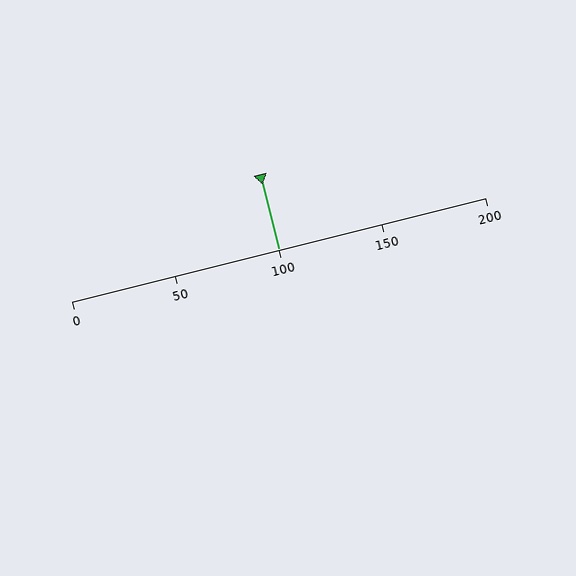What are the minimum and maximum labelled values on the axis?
The axis runs from 0 to 200.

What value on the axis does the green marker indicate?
The marker indicates approximately 100.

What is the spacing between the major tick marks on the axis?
The major ticks are spaced 50 apart.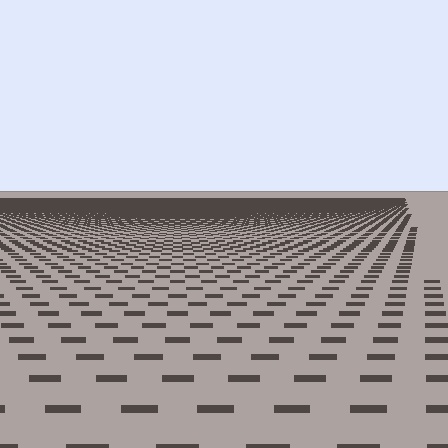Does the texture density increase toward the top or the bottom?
Density increases toward the top.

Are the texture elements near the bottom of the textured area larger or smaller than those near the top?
Larger. Near the bottom, elements are closer to the viewer and appear at a bigger on-screen size.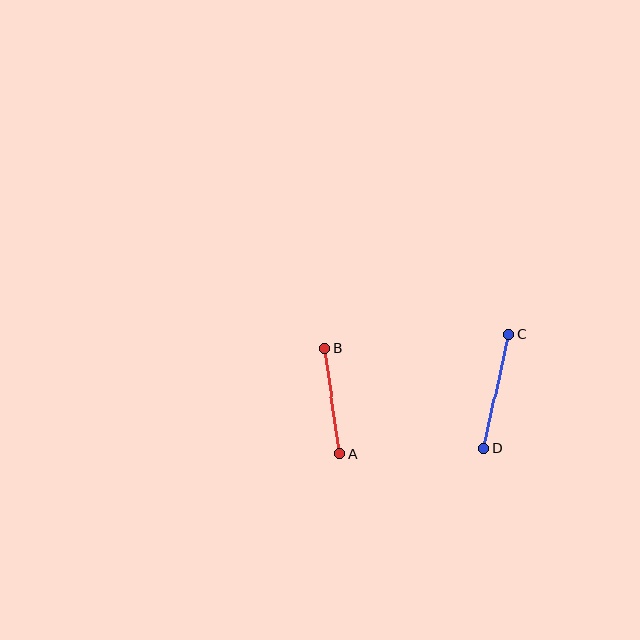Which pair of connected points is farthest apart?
Points C and D are farthest apart.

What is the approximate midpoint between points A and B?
The midpoint is at approximately (332, 401) pixels.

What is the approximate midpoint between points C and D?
The midpoint is at approximately (496, 391) pixels.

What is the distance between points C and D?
The distance is approximately 116 pixels.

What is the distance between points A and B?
The distance is approximately 107 pixels.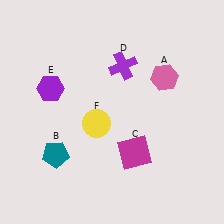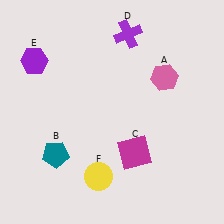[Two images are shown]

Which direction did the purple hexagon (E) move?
The purple hexagon (E) moved up.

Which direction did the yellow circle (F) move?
The yellow circle (F) moved down.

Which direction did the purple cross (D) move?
The purple cross (D) moved up.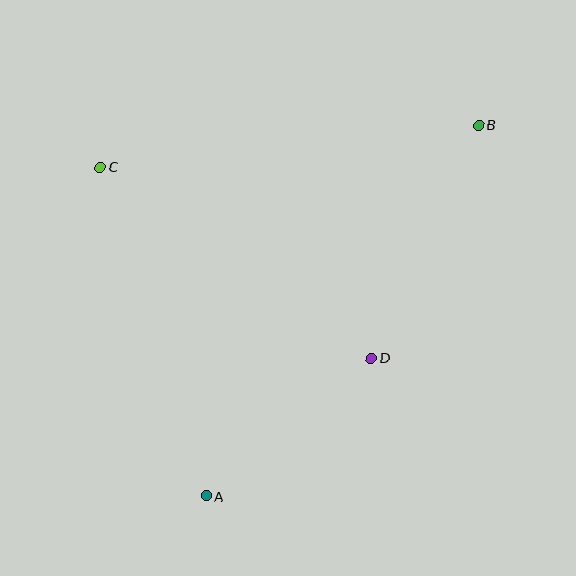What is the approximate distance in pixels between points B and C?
The distance between B and C is approximately 381 pixels.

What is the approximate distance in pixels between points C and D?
The distance between C and D is approximately 332 pixels.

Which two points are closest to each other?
Points A and D are closest to each other.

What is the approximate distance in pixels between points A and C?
The distance between A and C is approximately 345 pixels.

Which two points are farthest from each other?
Points A and B are farthest from each other.